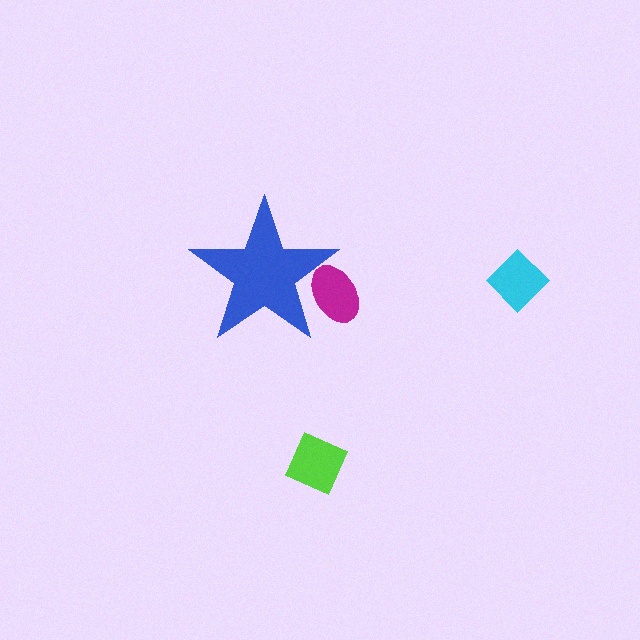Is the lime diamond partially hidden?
No, the lime diamond is fully visible.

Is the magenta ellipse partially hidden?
Yes, the magenta ellipse is partially hidden behind the blue star.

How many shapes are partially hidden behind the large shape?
1 shape is partially hidden.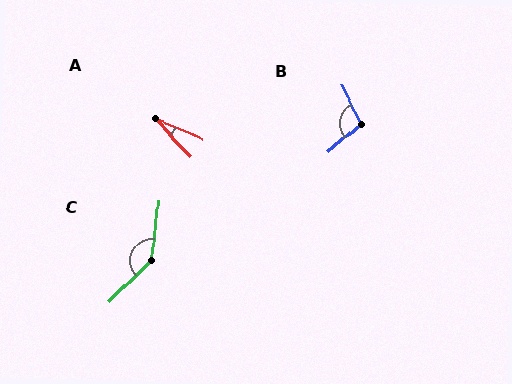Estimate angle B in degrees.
Approximately 104 degrees.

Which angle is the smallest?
A, at approximately 23 degrees.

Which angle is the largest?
C, at approximately 141 degrees.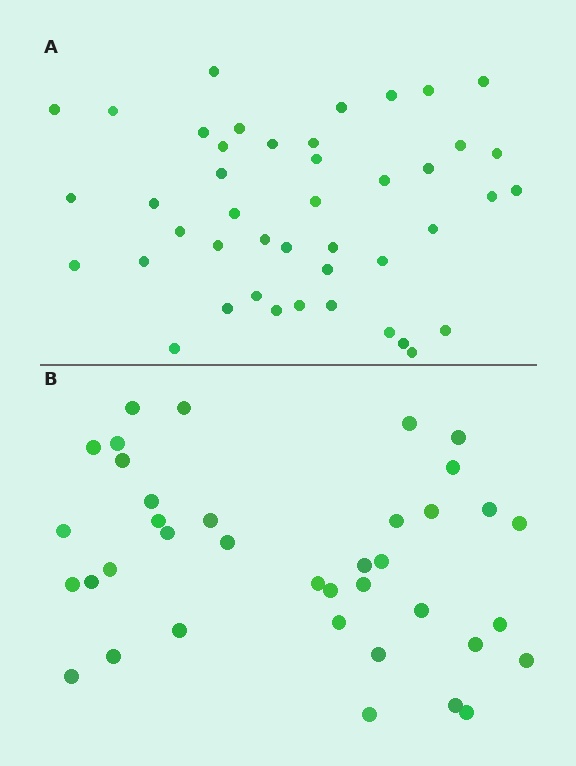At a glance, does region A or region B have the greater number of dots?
Region A (the top region) has more dots.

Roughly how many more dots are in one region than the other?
Region A has about 6 more dots than region B.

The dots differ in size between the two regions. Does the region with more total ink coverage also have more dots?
No. Region B has more total ink coverage because its dots are larger, but region A actually contains more individual dots. Total area can be misleading — the number of items is what matters here.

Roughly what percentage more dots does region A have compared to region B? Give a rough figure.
About 15% more.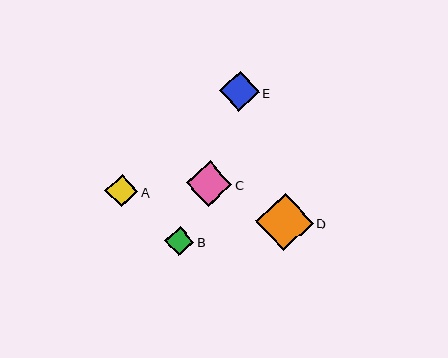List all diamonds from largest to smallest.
From largest to smallest: D, C, E, A, B.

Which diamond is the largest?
Diamond D is the largest with a size of approximately 57 pixels.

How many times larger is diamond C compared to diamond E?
Diamond C is approximately 1.1 times the size of diamond E.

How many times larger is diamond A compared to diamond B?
Diamond A is approximately 1.1 times the size of diamond B.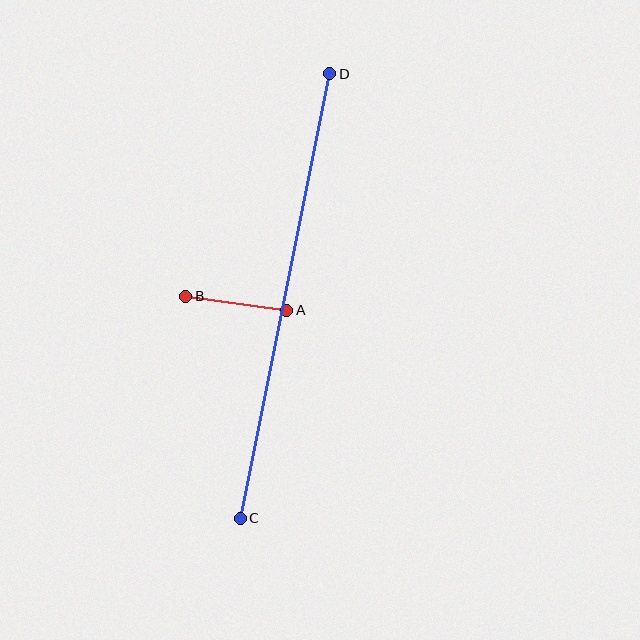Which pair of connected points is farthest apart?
Points C and D are farthest apart.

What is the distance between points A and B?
The distance is approximately 102 pixels.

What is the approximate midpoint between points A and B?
The midpoint is at approximately (236, 303) pixels.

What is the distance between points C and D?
The distance is approximately 453 pixels.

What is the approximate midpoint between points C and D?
The midpoint is at approximately (285, 296) pixels.